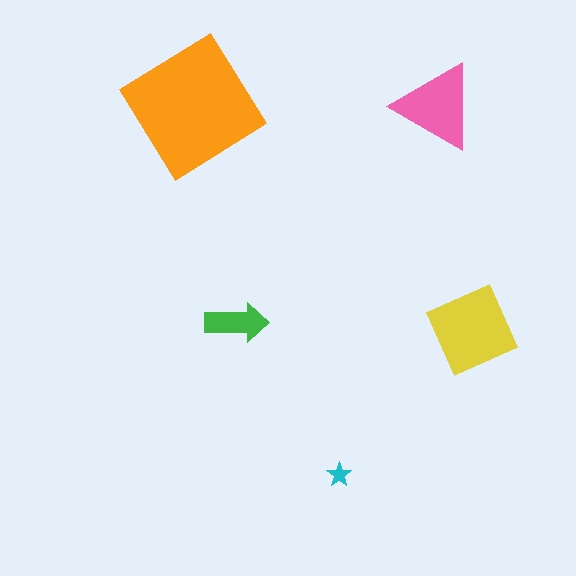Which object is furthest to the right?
The yellow diamond is rightmost.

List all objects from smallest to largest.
The cyan star, the green arrow, the pink triangle, the yellow diamond, the orange diamond.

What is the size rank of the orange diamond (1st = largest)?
1st.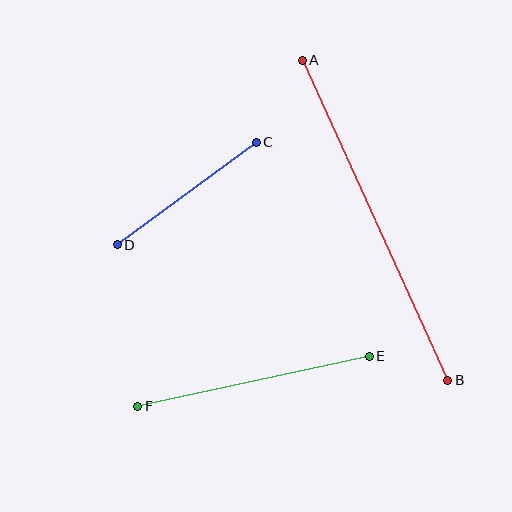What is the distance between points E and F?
The distance is approximately 237 pixels.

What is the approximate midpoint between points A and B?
The midpoint is at approximately (375, 220) pixels.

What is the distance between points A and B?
The distance is approximately 352 pixels.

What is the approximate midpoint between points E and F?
The midpoint is at approximately (253, 381) pixels.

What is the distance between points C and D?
The distance is approximately 173 pixels.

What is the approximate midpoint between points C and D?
The midpoint is at approximately (187, 194) pixels.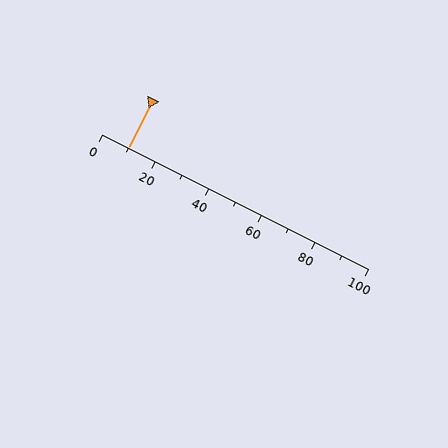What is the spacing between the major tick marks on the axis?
The major ticks are spaced 20 apart.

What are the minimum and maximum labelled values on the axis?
The axis runs from 0 to 100.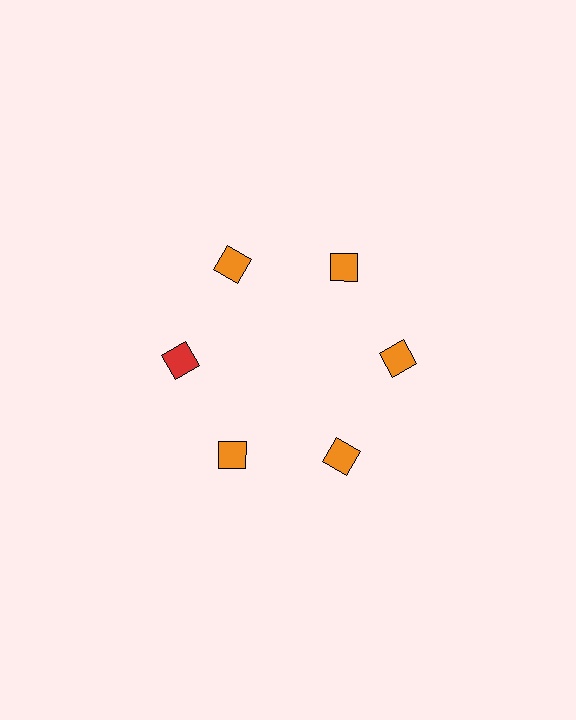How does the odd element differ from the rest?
It has a different color: red instead of orange.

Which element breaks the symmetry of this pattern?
The red diamond at roughly the 9 o'clock position breaks the symmetry. All other shapes are orange diamonds.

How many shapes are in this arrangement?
There are 6 shapes arranged in a ring pattern.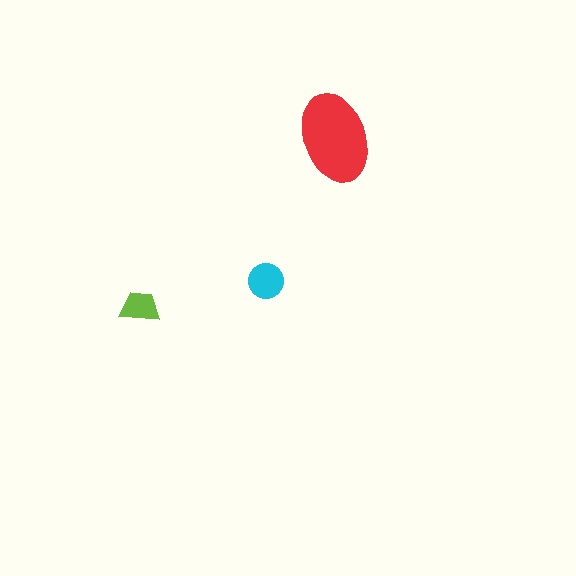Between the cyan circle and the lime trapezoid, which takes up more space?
The cyan circle.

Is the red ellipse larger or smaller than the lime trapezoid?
Larger.